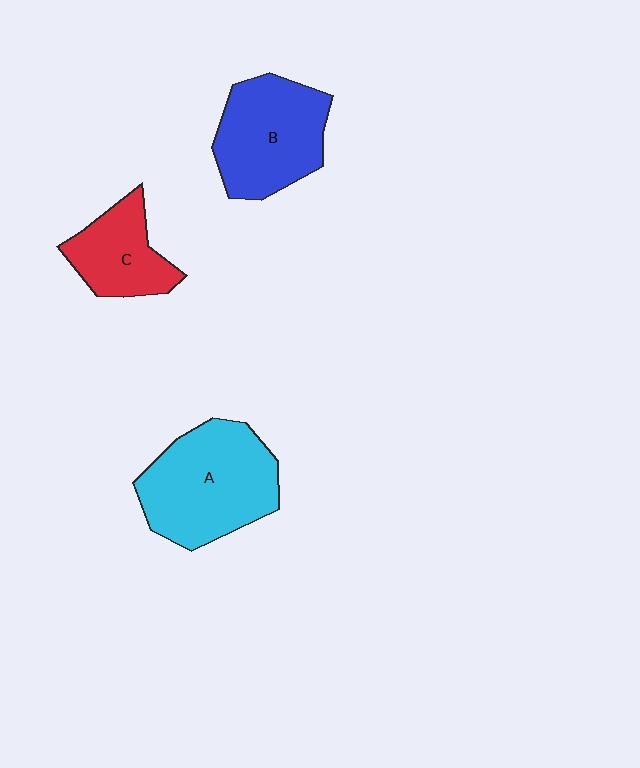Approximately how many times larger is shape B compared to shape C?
Approximately 1.5 times.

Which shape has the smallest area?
Shape C (red).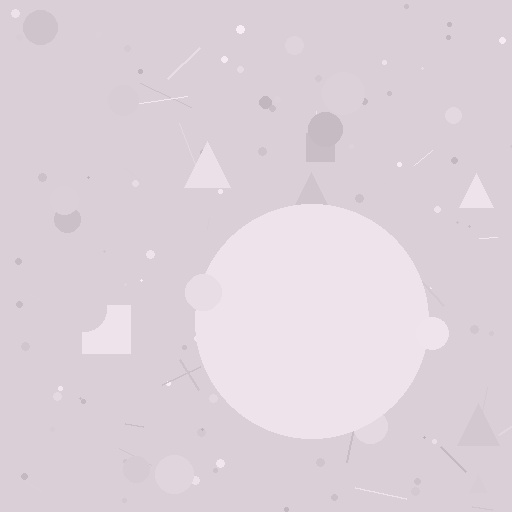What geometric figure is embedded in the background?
A circle is embedded in the background.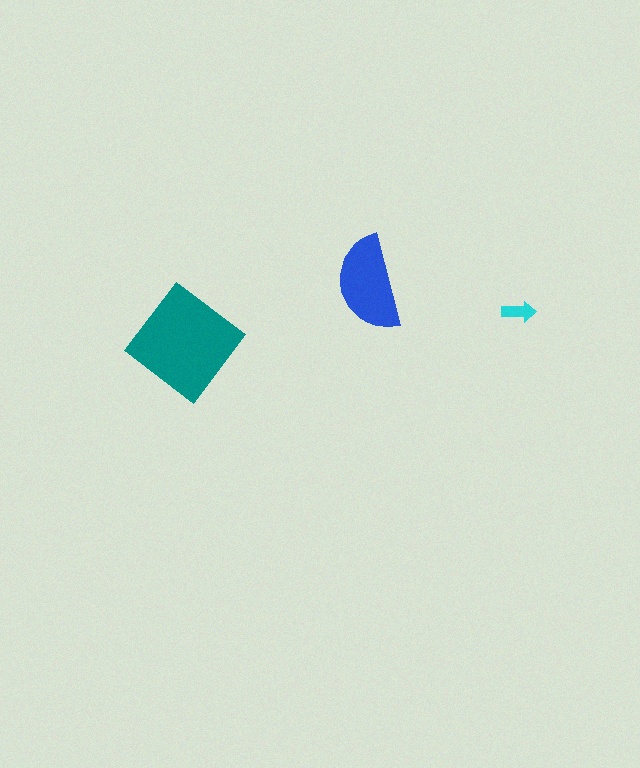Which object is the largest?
The teal diamond.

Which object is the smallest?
The cyan arrow.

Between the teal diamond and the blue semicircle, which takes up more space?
The teal diamond.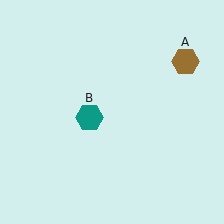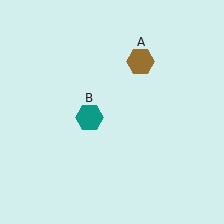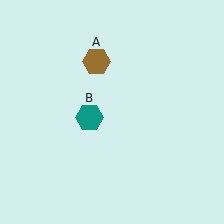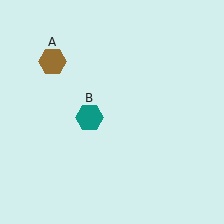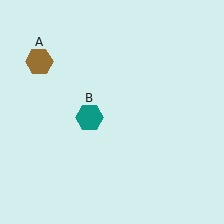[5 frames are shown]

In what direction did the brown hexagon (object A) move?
The brown hexagon (object A) moved left.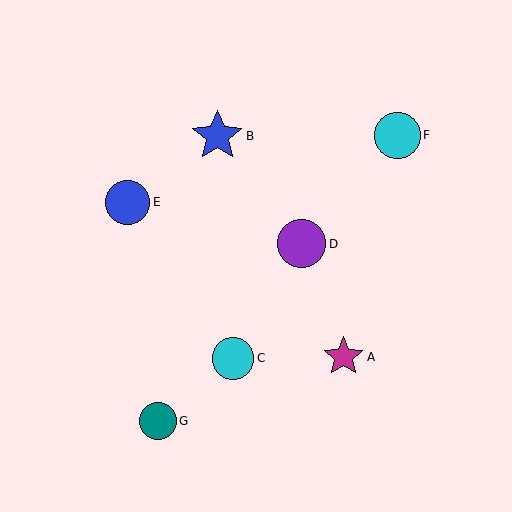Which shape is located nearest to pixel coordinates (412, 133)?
The cyan circle (labeled F) at (398, 136) is nearest to that location.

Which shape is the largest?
The blue star (labeled B) is the largest.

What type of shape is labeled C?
Shape C is a cyan circle.